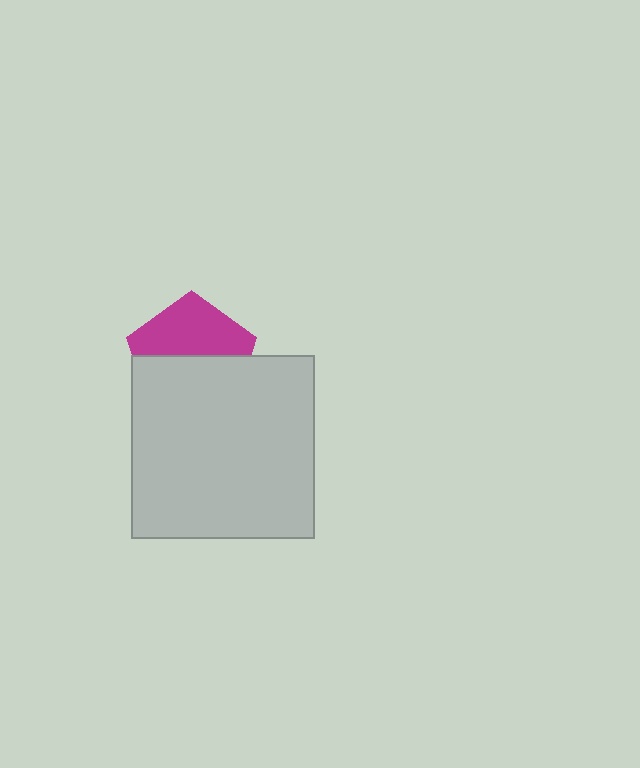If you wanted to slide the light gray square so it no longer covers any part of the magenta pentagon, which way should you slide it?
Slide it down — that is the most direct way to separate the two shapes.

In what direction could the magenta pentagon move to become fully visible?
The magenta pentagon could move up. That would shift it out from behind the light gray square entirely.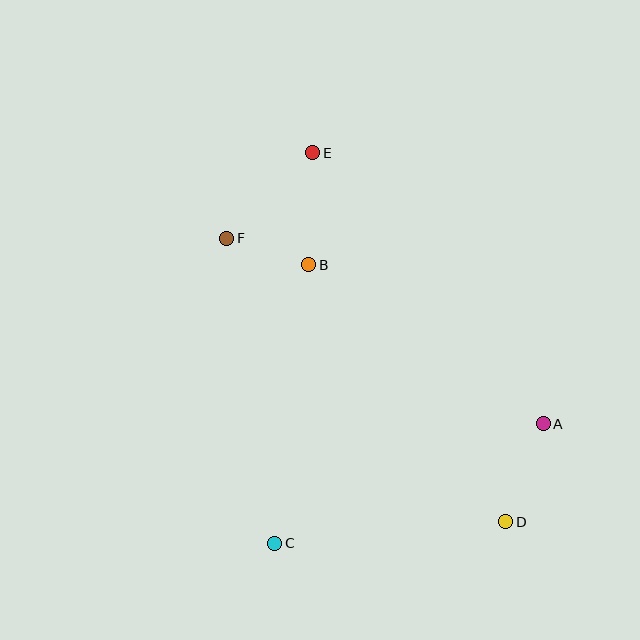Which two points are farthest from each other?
Points D and E are farthest from each other.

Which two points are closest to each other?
Points B and F are closest to each other.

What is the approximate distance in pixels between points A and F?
The distance between A and F is approximately 366 pixels.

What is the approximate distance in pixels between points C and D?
The distance between C and D is approximately 232 pixels.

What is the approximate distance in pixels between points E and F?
The distance between E and F is approximately 121 pixels.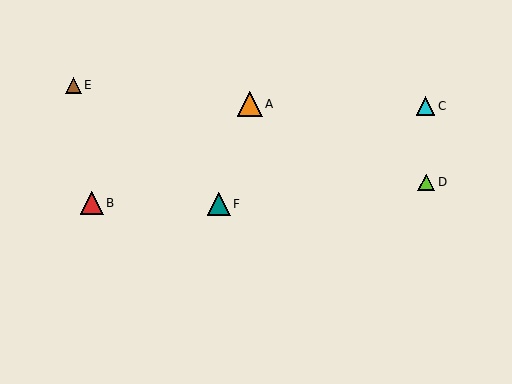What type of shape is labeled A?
Shape A is an orange triangle.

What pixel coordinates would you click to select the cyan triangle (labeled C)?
Click at (425, 106) to select the cyan triangle C.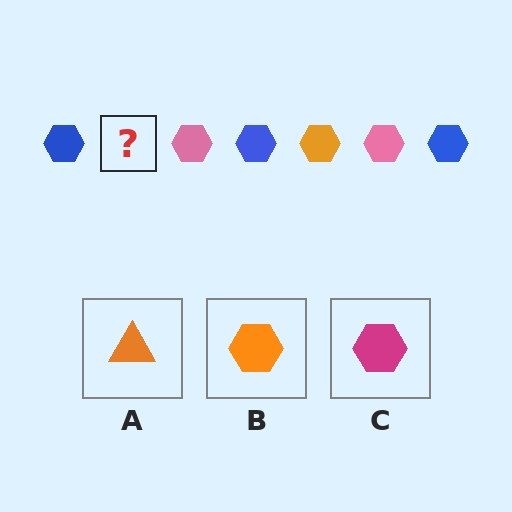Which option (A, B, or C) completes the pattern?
B.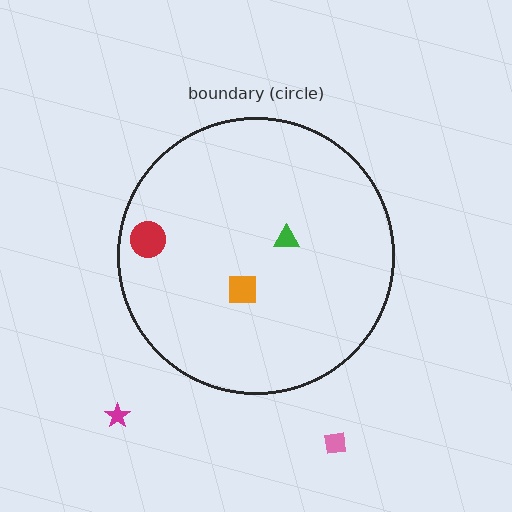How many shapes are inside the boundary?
3 inside, 2 outside.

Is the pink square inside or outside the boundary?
Outside.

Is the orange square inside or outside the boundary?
Inside.